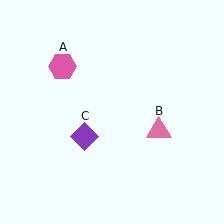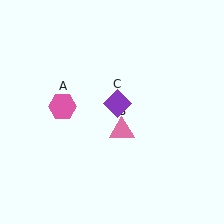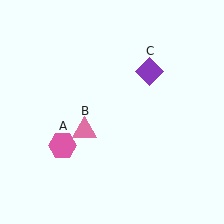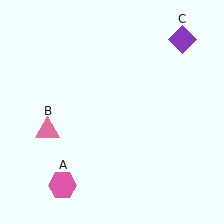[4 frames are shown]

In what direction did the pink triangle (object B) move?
The pink triangle (object B) moved left.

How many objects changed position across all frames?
3 objects changed position: pink hexagon (object A), pink triangle (object B), purple diamond (object C).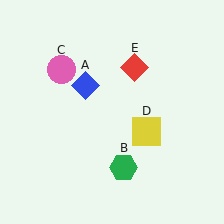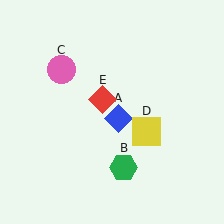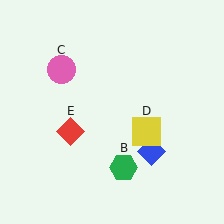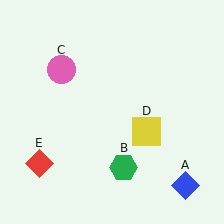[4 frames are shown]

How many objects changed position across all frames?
2 objects changed position: blue diamond (object A), red diamond (object E).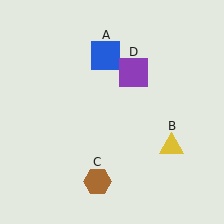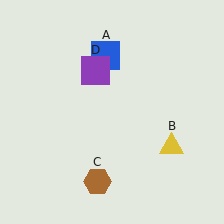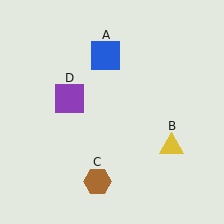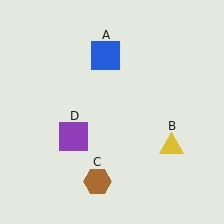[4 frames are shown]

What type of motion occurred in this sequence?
The purple square (object D) rotated counterclockwise around the center of the scene.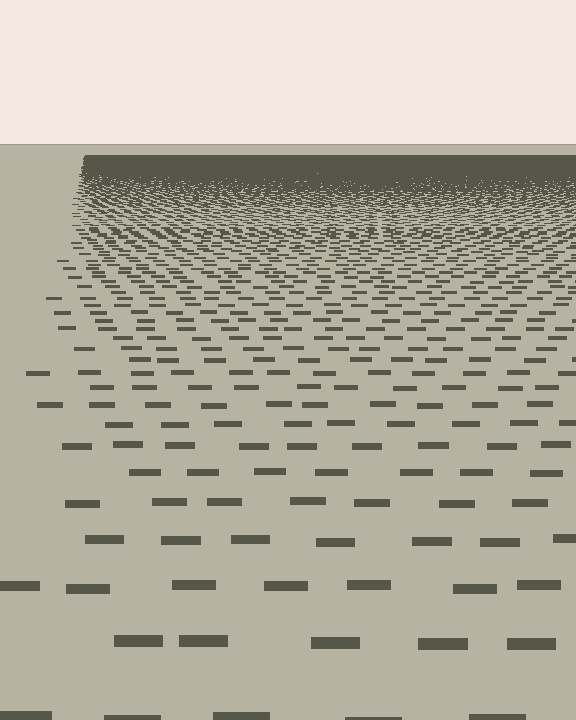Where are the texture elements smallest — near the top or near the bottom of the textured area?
Near the top.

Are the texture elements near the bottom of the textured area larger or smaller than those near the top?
Larger. Near the bottom, elements are closer to the viewer and appear at a bigger on-screen size.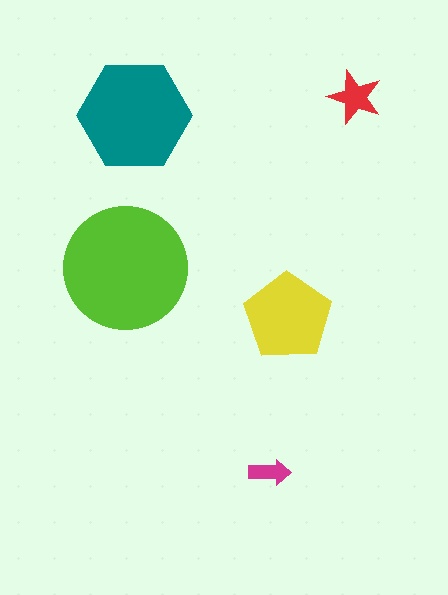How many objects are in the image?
There are 5 objects in the image.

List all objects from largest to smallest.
The lime circle, the teal hexagon, the yellow pentagon, the red star, the magenta arrow.